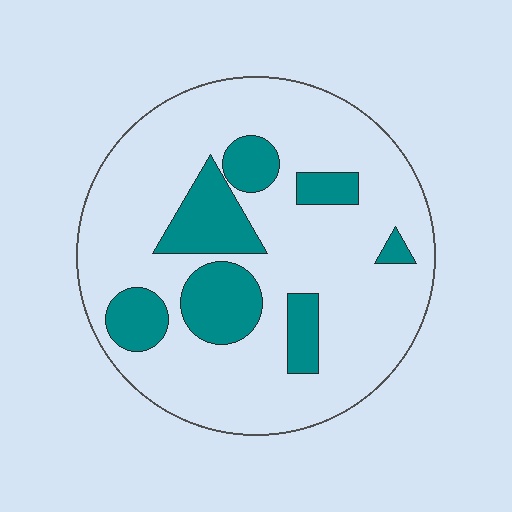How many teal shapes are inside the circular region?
7.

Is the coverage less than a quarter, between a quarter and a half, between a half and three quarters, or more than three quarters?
Less than a quarter.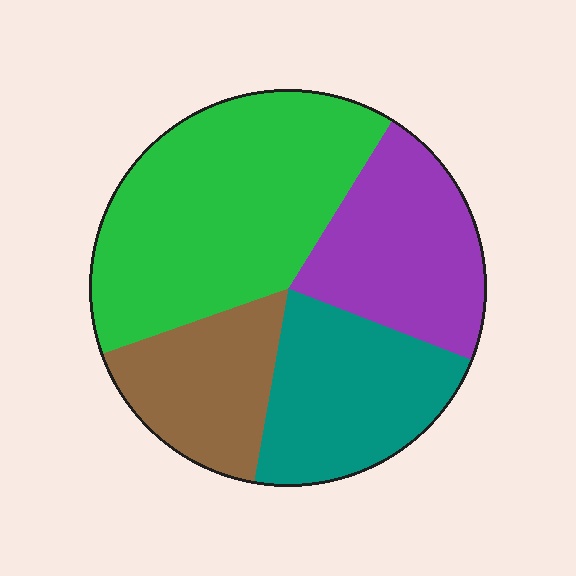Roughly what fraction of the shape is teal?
Teal covers about 20% of the shape.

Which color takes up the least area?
Brown, at roughly 15%.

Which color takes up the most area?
Green, at roughly 40%.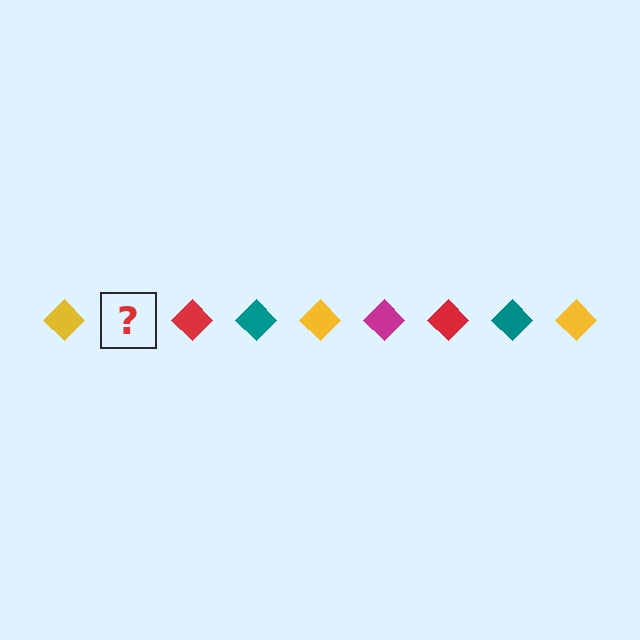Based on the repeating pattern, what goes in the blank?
The blank should be a magenta diamond.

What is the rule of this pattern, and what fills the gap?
The rule is that the pattern cycles through yellow, magenta, red, teal diamonds. The gap should be filled with a magenta diamond.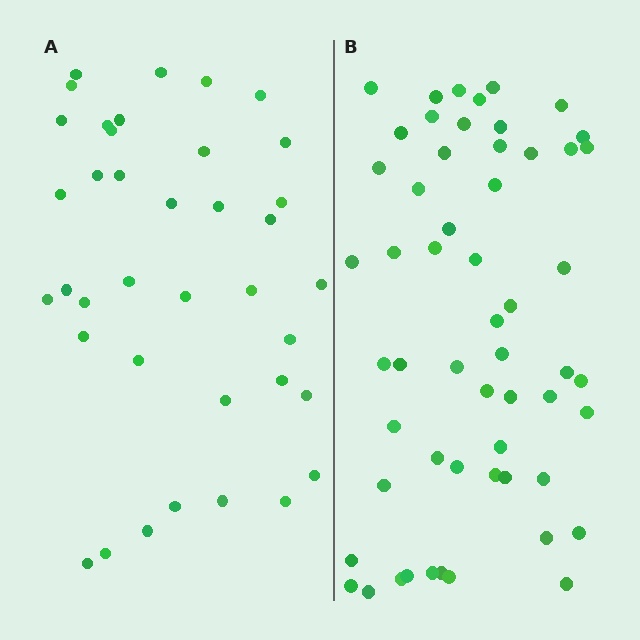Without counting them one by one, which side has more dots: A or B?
Region B (the right region) has more dots.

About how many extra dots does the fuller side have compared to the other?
Region B has approximately 20 more dots than region A.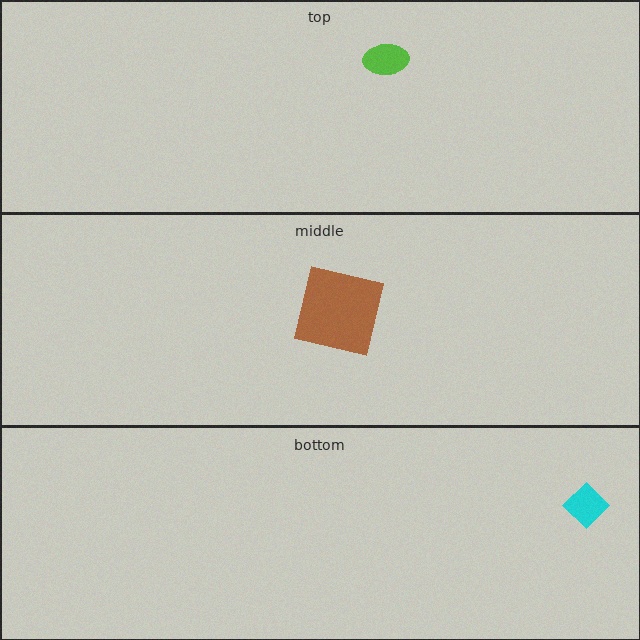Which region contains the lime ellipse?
The top region.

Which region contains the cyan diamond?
The bottom region.